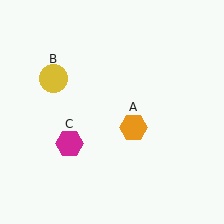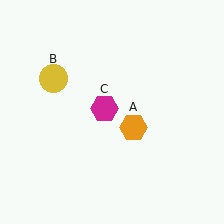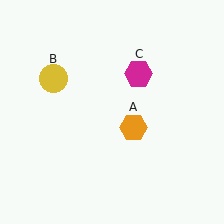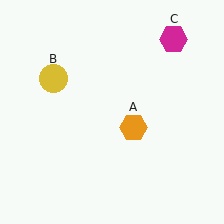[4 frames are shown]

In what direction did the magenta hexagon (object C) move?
The magenta hexagon (object C) moved up and to the right.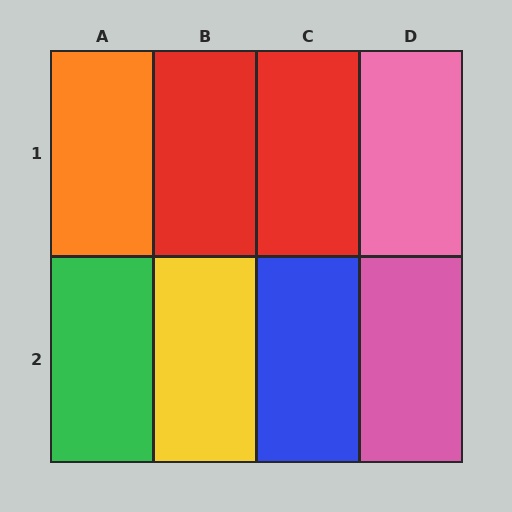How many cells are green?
1 cell is green.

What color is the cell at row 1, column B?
Red.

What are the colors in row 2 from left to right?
Green, yellow, blue, pink.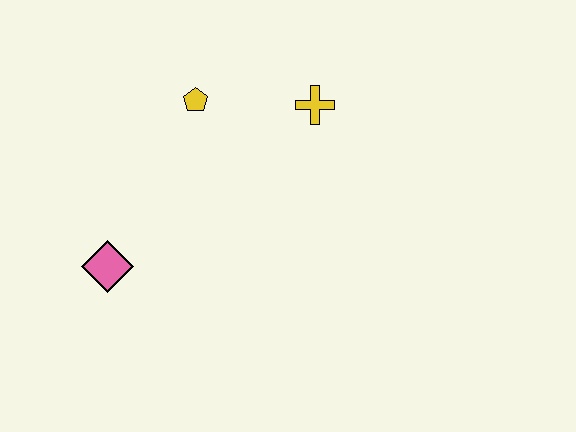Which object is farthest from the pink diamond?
The yellow cross is farthest from the pink diamond.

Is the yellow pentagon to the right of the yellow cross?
No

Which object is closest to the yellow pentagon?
The yellow cross is closest to the yellow pentagon.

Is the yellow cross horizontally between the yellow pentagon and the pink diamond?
No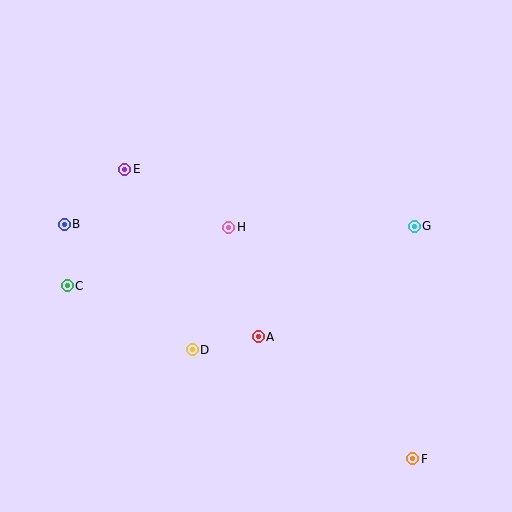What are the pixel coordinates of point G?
Point G is at (414, 226).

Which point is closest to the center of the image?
Point H at (229, 227) is closest to the center.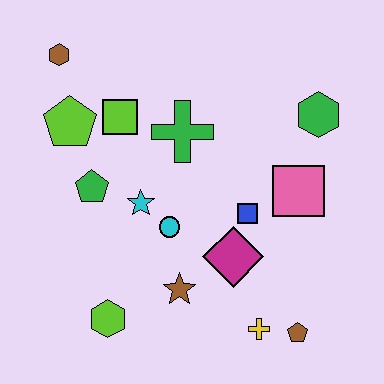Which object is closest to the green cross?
The lime square is closest to the green cross.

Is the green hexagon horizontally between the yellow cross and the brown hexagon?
No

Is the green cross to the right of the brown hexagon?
Yes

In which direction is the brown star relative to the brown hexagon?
The brown star is below the brown hexagon.